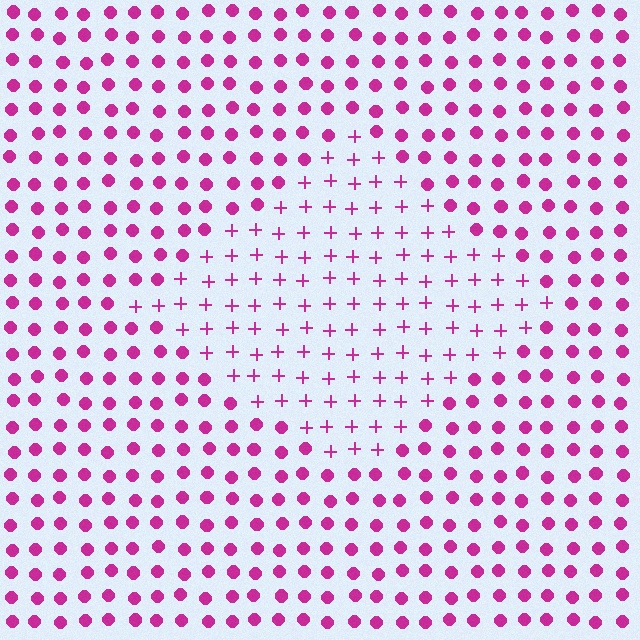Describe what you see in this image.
The image is filled with small magenta elements arranged in a uniform grid. A diamond-shaped region contains plus signs, while the surrounding area contains circles. The boundary is defined purely by the change in element shape.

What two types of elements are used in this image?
The image uses plus signs inside the diamond region and circles outside it.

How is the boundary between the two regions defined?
The boundary is defined by a change in element shape: plus signs inside vs. circles outside. All elements share the same color and spacing.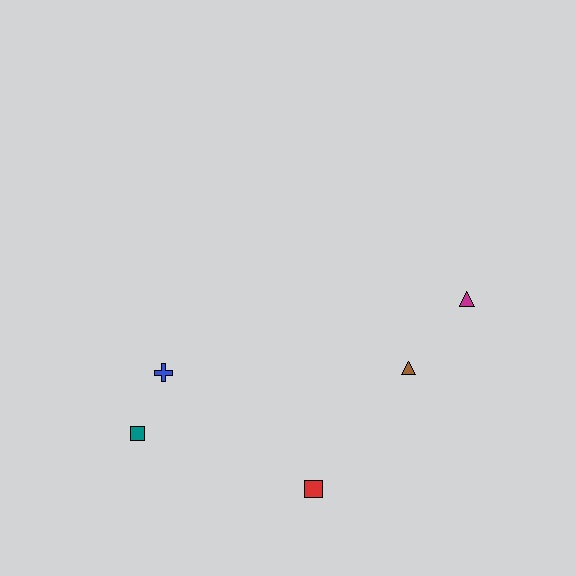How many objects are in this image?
There are 5 objects.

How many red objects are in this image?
There is 1 red object.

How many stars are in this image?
There are no stars.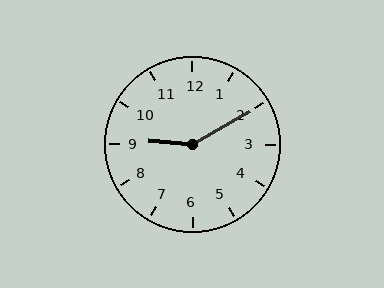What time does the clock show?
9:10.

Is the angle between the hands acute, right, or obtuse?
It is obtuse.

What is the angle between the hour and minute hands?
Approximately 145 degrees.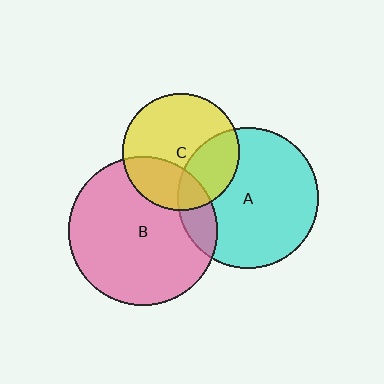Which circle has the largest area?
Circle B (pink).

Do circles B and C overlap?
Yes.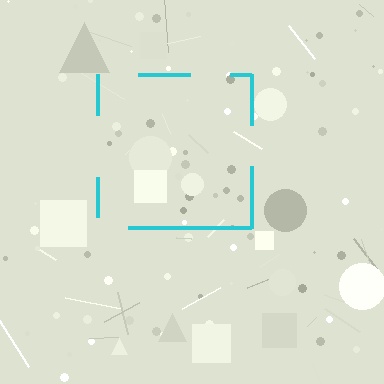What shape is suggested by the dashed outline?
The dashed outline suggests a square.